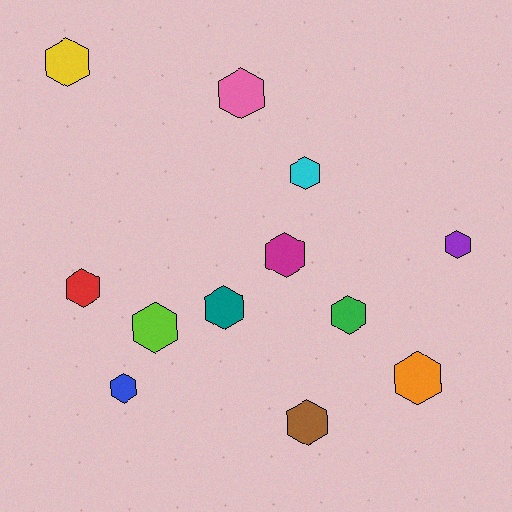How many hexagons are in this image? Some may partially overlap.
There are 12 hexagons.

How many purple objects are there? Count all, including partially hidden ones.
There is 1 purple object.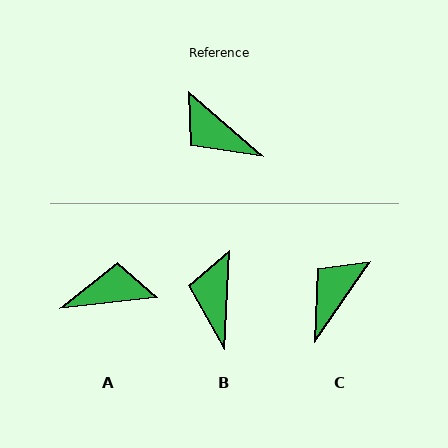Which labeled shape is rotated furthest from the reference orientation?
A, about 133 degrees away.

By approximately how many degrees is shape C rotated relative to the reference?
Approximately 84 degrees clockwise.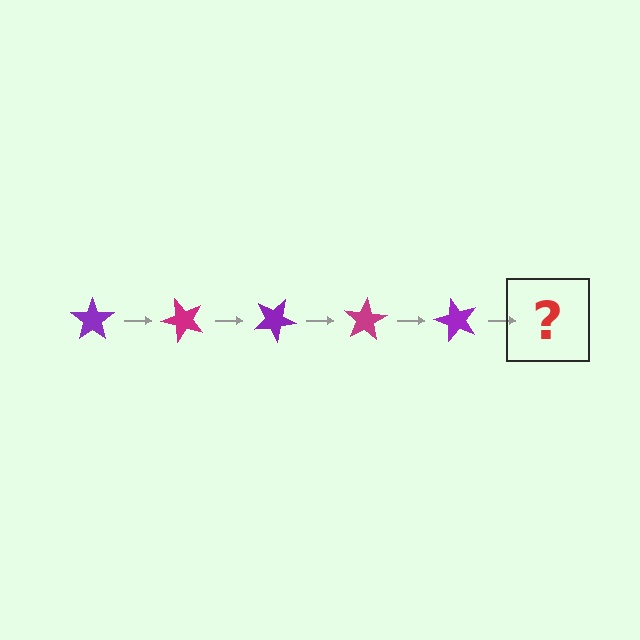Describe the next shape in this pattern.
It should be a magenta star, rotated 250 degrees from the start.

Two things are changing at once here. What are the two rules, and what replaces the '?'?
The two rules are that it rotates 50 degrees each step and the color cycles through purple and magenta. The '?' should be a magenta star, rotated 250 degrees from the start.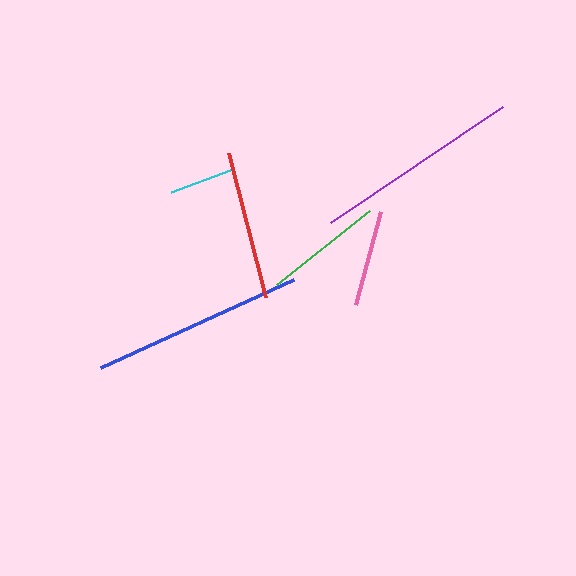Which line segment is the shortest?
The cyan line is the shortest at approximately 63 pixels.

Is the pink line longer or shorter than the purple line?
The purple line is longer than the pink line.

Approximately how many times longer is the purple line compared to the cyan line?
The purple line is approximately 3.3 times the length of the cyan line.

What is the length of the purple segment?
The purple segment is approximately 208 pixels long.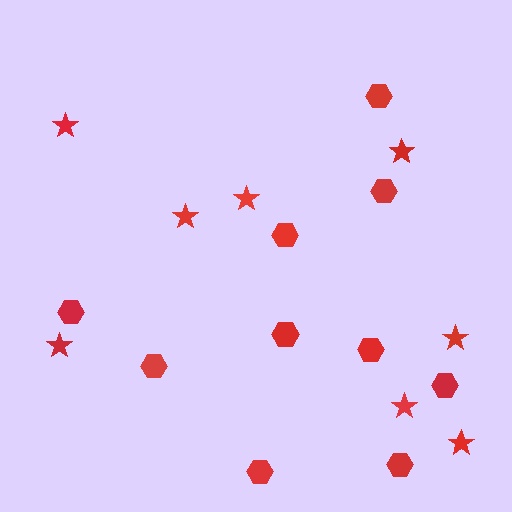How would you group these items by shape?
There are 2 groups: one group of stars (8) and one group of hexagons (10).